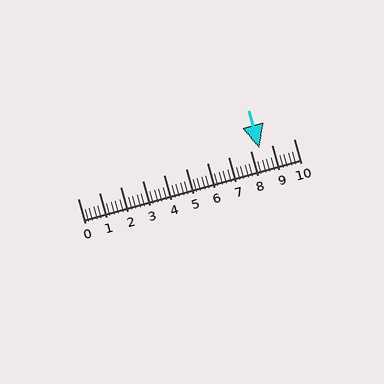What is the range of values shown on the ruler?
The ruler shows values from 0 to 10.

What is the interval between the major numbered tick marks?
The major tick marks are spaced 1 units apart.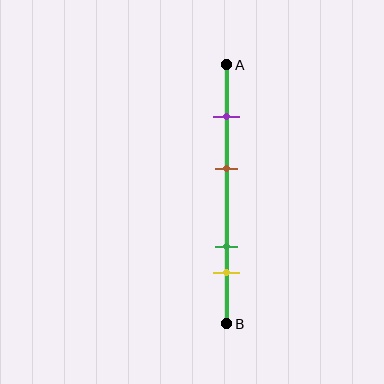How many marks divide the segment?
There are 4 marks dividing the segment.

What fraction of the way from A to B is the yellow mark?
The yellow mark is approximately 80% (0.8) of the way from A to B.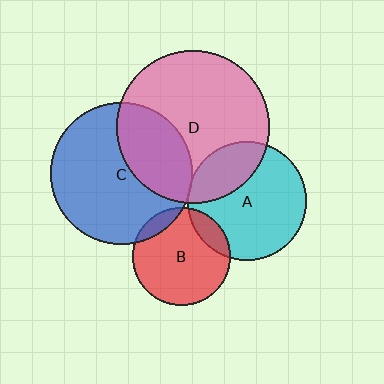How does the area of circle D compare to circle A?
Approximately 1.7 times.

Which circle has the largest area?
Circle D (pink).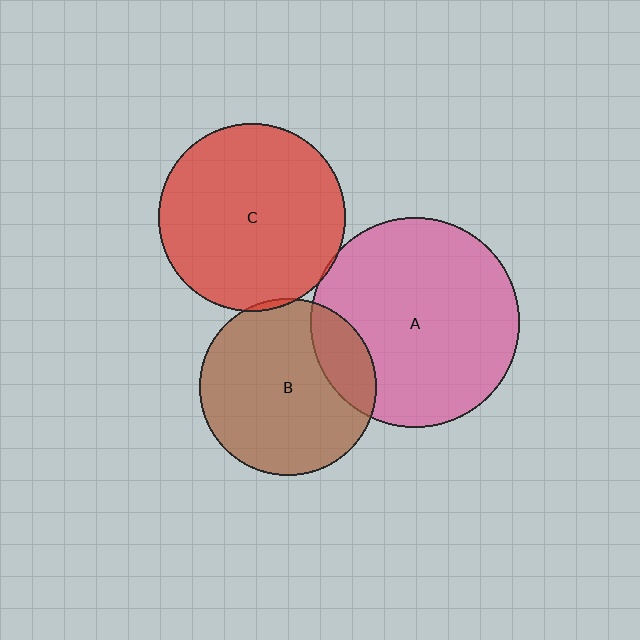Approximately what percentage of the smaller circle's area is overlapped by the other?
Approximately 5%.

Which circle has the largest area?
Circle A (pink).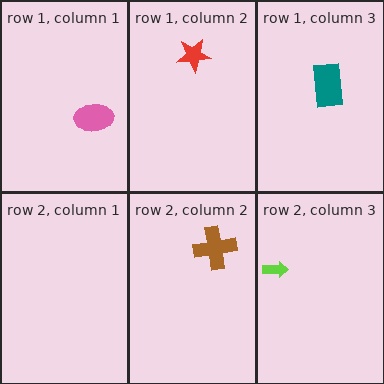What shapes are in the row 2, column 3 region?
The lime arrow.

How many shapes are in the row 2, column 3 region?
1.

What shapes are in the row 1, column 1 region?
The pink ellipse.